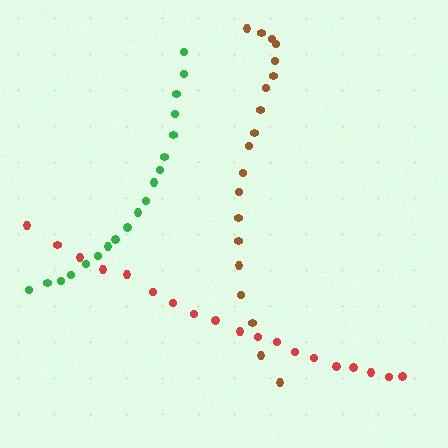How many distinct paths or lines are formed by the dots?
There are 3 distinct paths.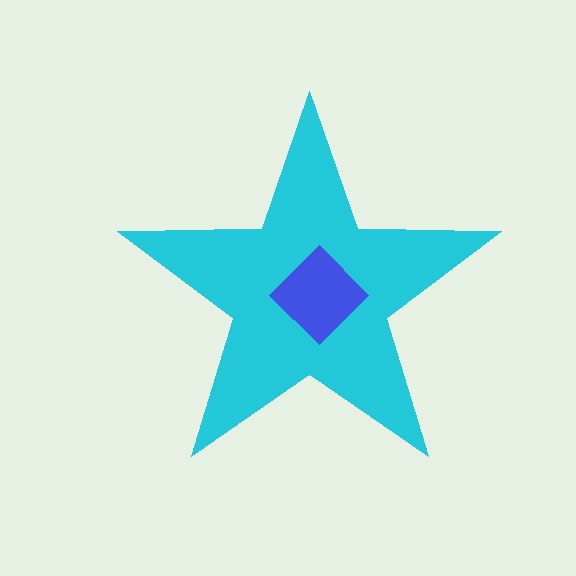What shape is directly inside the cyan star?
The blue diamond.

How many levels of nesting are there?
2.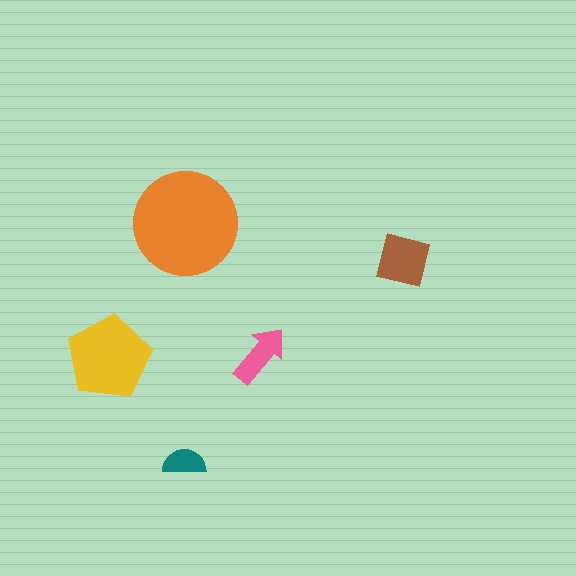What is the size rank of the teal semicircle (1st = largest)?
5th.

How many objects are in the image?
There are 5 objects in the image.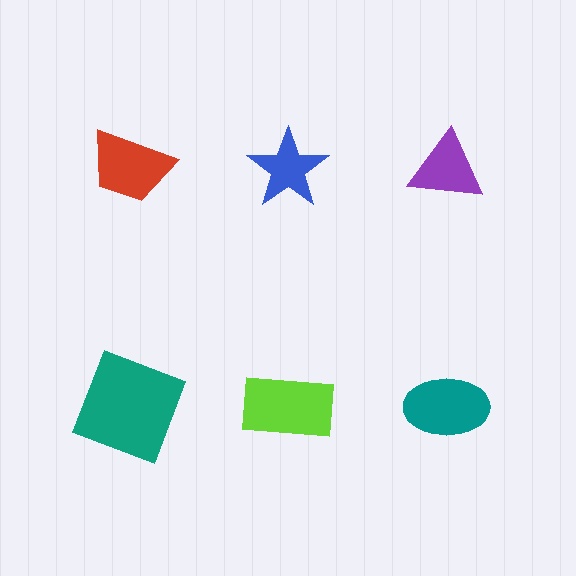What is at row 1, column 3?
A purple triangle.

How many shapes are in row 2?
3 shapes.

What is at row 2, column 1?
A teal square.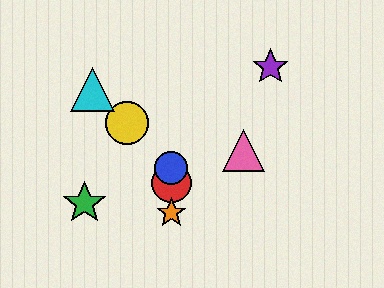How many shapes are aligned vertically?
3 shapes (the red circle, the blue circle, the orange star) are aligned vertically.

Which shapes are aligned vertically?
The red circle, the blue circle, the orange star are aligned vertically.